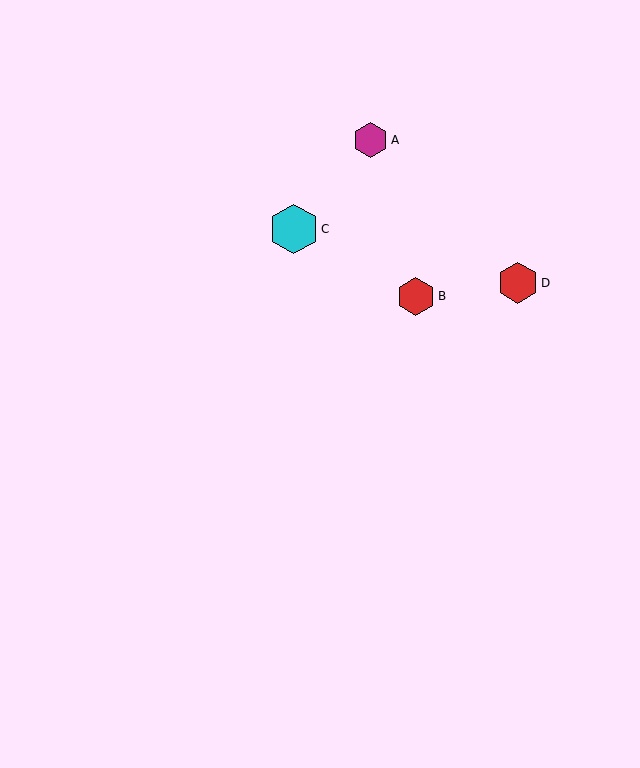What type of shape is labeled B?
Shape B is a red hexagon.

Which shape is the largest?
The cyan hexagon (labeled C) is the largest.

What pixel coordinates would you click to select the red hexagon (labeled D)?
Click at (518, 283) to select the red hexagon D.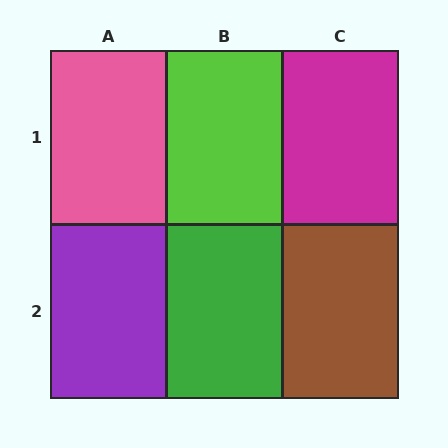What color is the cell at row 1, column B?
Lime.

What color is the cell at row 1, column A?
Pink.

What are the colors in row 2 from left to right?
Purple, green, brown.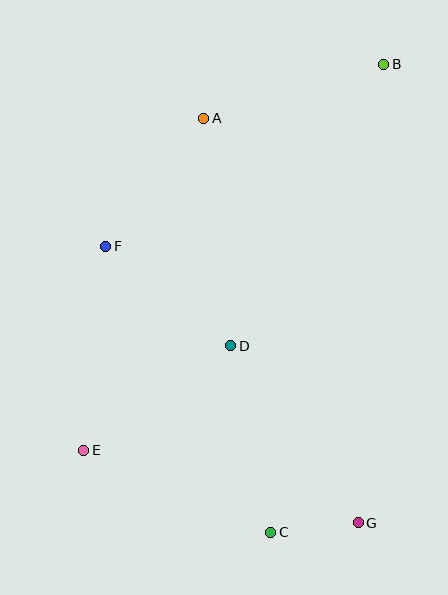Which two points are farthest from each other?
Points B and E are farthest from each other.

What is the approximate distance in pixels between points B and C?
The distance between B and C is approximately 481 pixels.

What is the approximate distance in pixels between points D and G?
The distance between D and G is approximately 218 pixels.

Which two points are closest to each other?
Points C and G are closest to each other.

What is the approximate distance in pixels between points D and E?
The distance between D and E is approximately 180 pixels.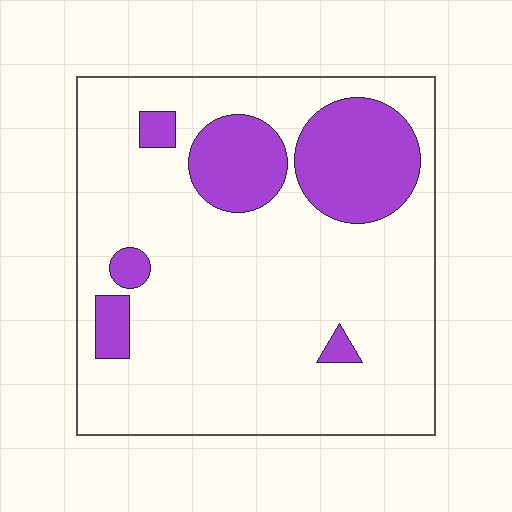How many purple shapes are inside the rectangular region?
6.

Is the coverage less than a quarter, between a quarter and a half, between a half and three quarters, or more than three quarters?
Less than a quarter.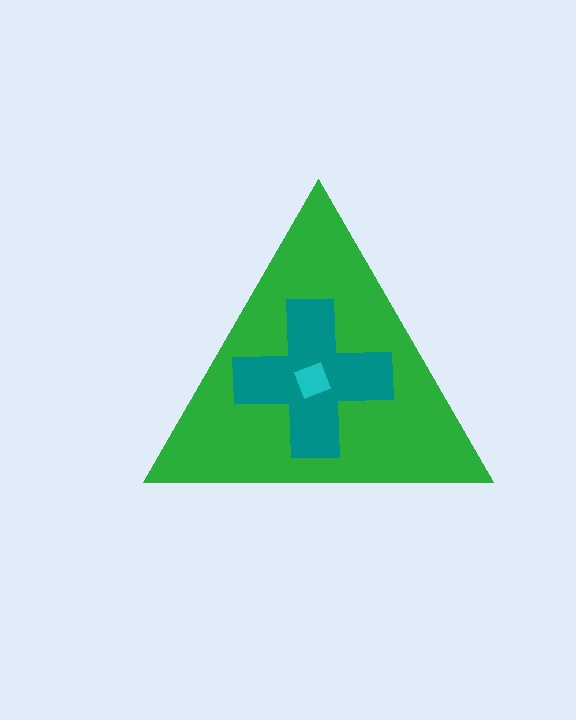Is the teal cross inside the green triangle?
Yes.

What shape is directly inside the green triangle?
The teal cross.